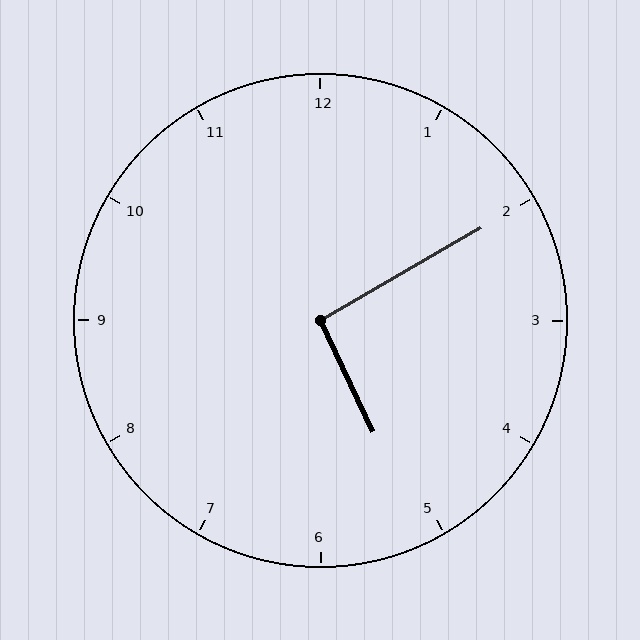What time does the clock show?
5:10.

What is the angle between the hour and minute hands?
Approximately 95 degrees.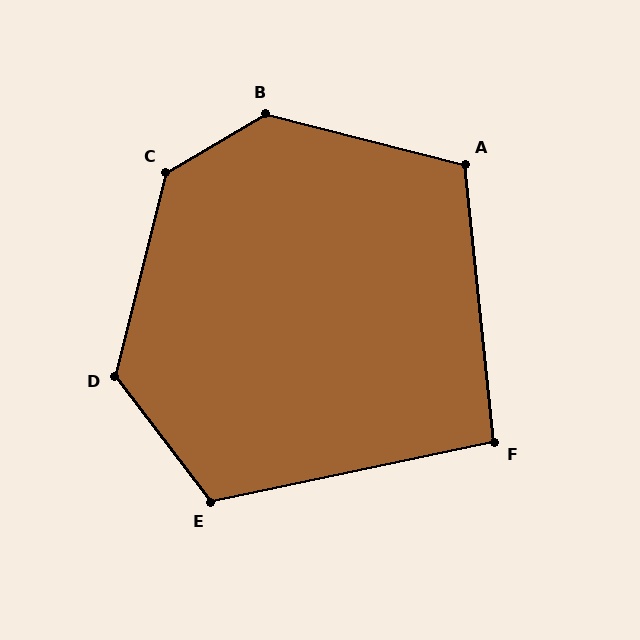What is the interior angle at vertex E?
Approximately 115 degrees (obtuse).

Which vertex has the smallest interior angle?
F, at approximately 96 degrees.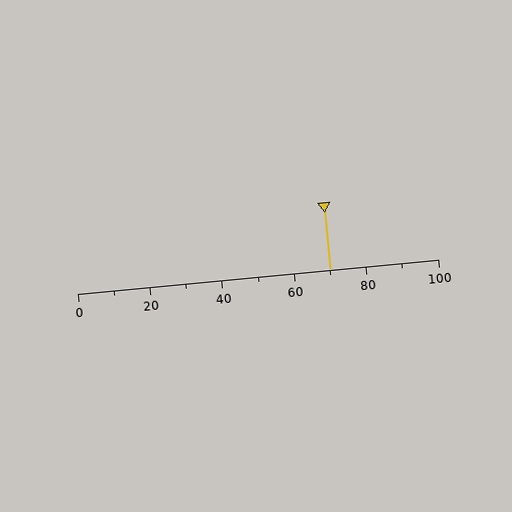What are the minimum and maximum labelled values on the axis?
The axis runs from 0 to 100.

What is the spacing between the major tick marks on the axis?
The major ticks are spaced 20 apart.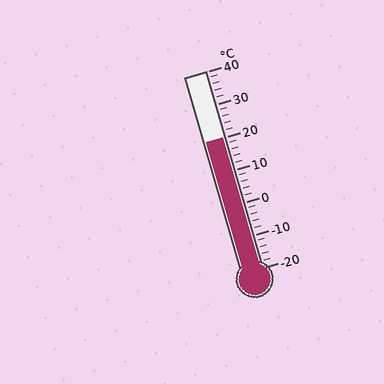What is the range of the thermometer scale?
The thermometer scale ranges from -20°C to 40°C.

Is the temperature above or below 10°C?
The temperature is above 10°C.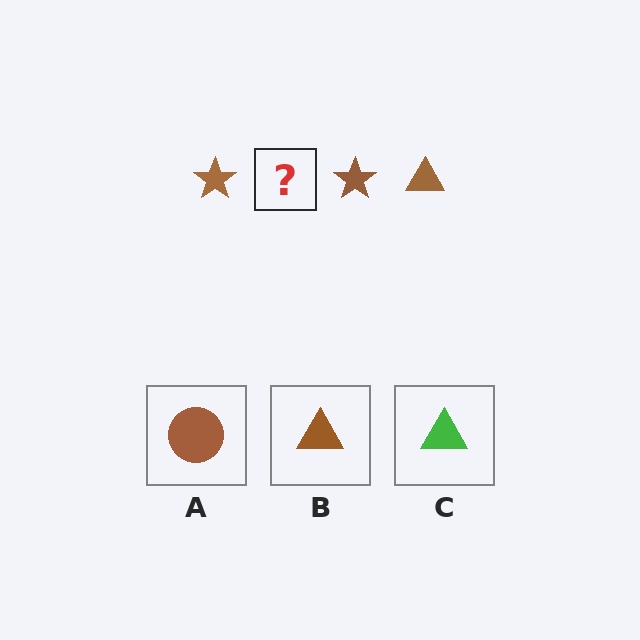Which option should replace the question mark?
Option B.